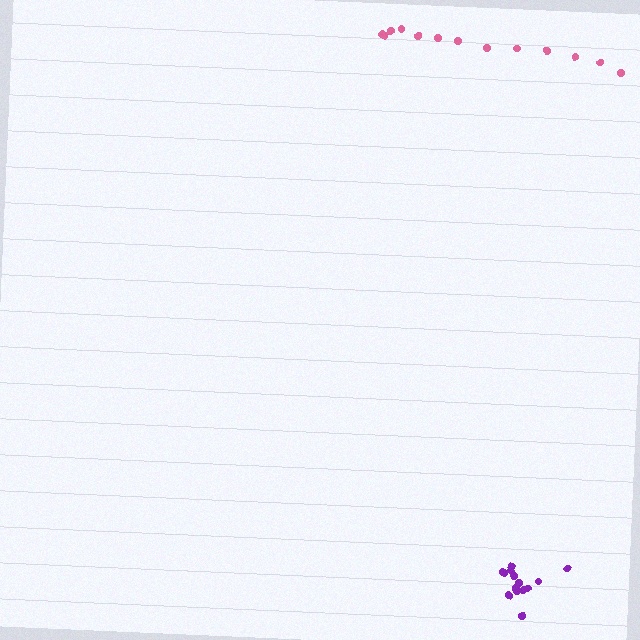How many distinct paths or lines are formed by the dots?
There are 2 distinct paths.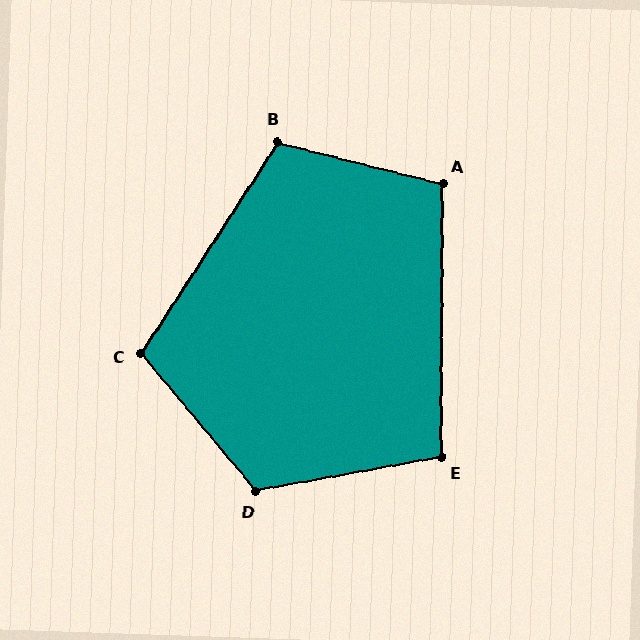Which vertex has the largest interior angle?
D, at approximately 120 degrees.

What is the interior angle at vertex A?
Approximately 104 degrees (obtuse).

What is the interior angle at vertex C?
Approximately 107 degrees (obtuse).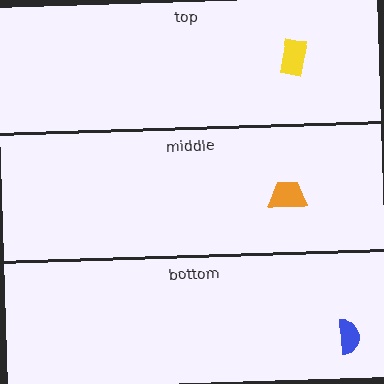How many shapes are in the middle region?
1.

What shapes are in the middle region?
The orange trapezoid.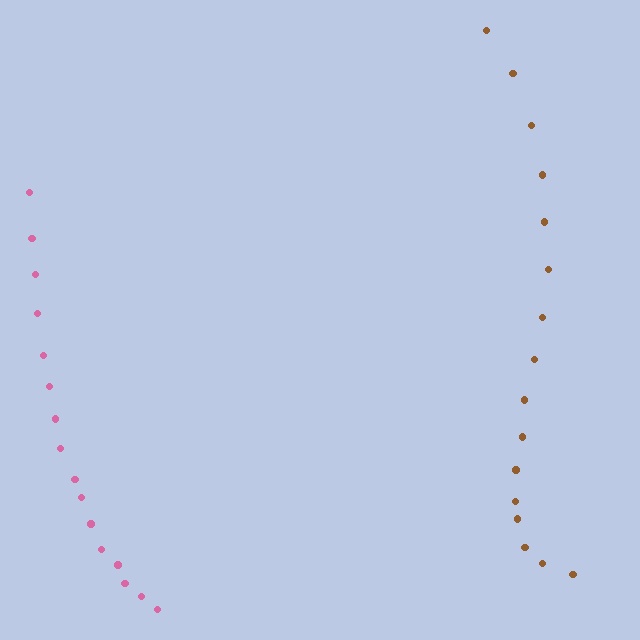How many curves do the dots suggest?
There are 2 distinct paths.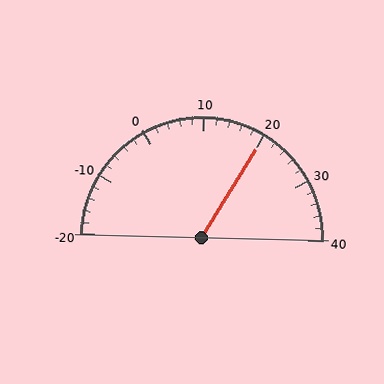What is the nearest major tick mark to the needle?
The nearest major tick mark is 20.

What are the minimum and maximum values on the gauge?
The gauge ranges from -20 to 40.